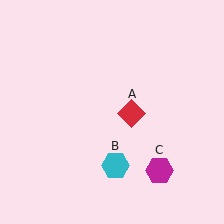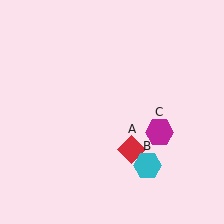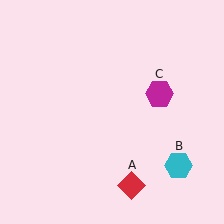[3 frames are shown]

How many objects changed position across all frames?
3 objects changed position: red diamond (object A), cyan hexagon (object B), magenta hexagon (object C).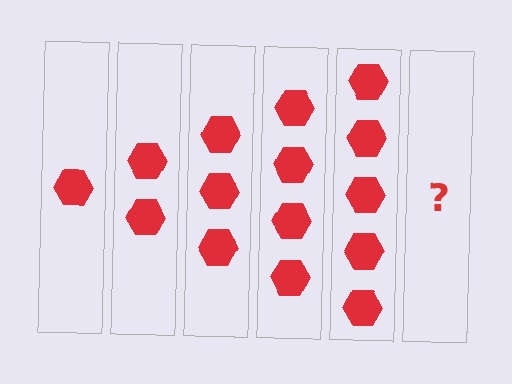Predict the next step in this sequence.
The next step is 6 hexagons.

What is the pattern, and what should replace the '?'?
The pattern is that each step adds one more hexagon. The '?' should be 6 hexagons.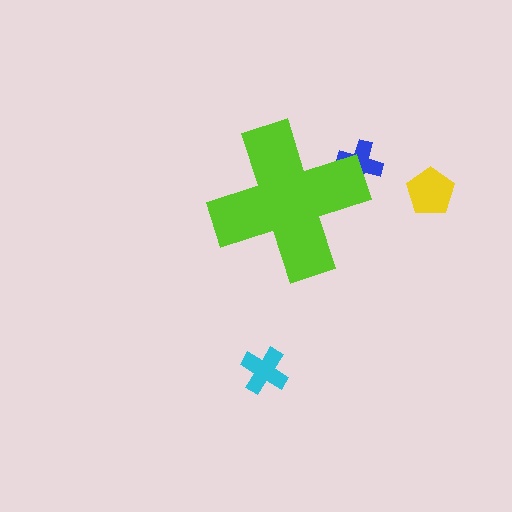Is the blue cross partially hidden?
Yes, the blue cross is partially hidden behind the lime cross.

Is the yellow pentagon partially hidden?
No, the yellow pentagon is fully visible.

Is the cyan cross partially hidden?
No, the cyan cross is fully visible.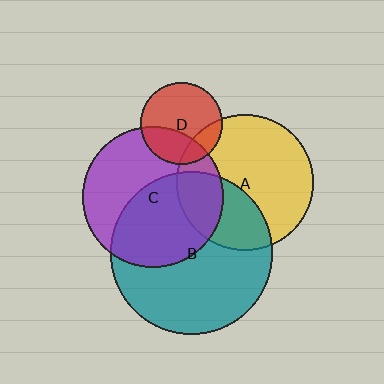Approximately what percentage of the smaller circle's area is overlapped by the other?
Approximately 50%.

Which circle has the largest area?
Circle B (teal).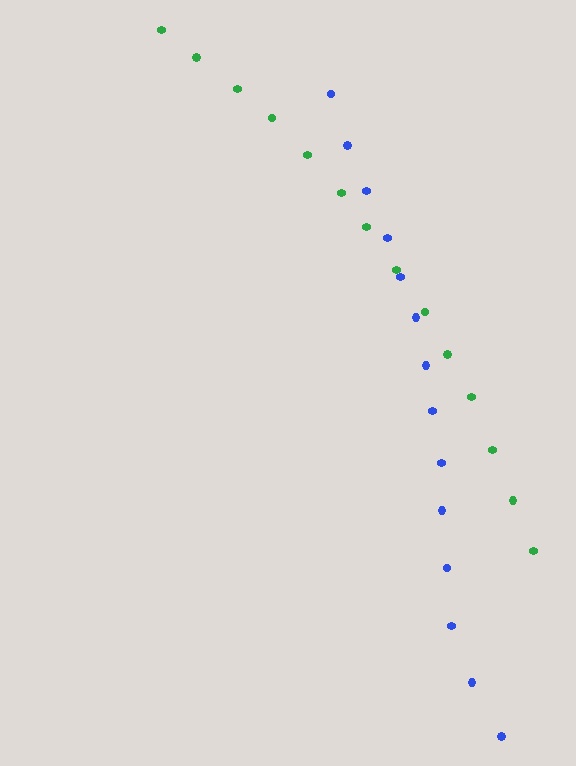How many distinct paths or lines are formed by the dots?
There are 2 distinct paths.